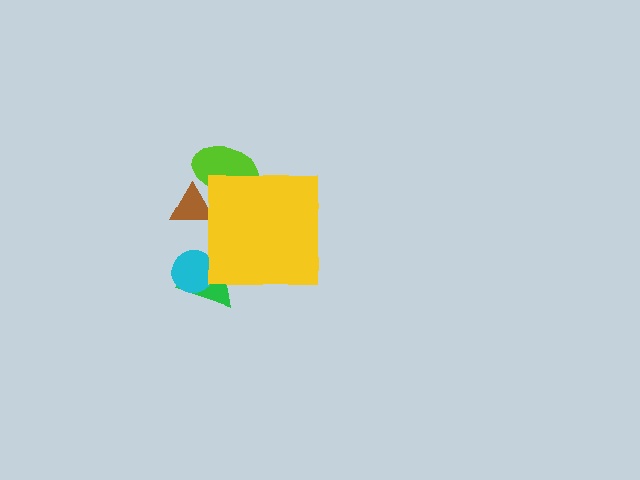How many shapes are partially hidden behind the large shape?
4 shapes are partially hidden.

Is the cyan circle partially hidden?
Yes, the cyan circle is partially hidden behind the yellow square.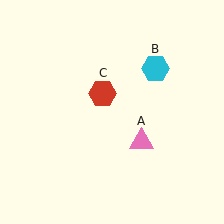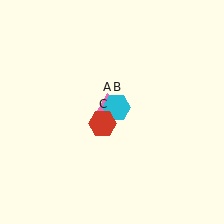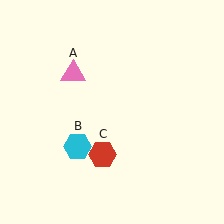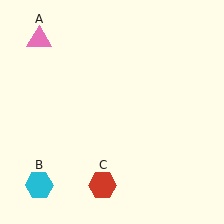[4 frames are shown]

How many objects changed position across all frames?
3 objects changed position: pink triangle (object A), cyan hexagon (object B), red hexagon (object C).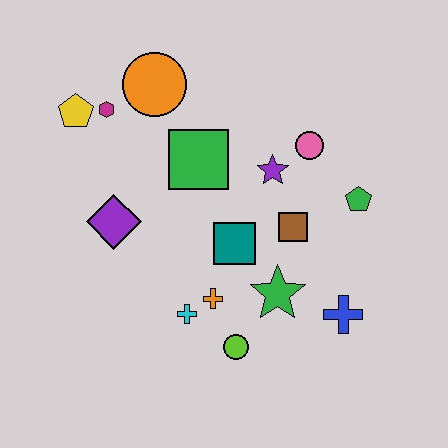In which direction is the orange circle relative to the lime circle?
The orange circle is above the lime circle.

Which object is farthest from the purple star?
The yellow pentagon is farthest from the purple star.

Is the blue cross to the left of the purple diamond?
No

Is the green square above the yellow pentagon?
No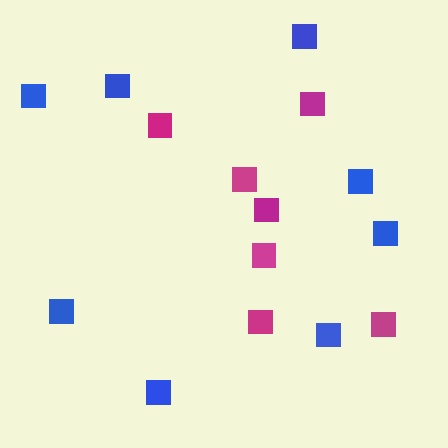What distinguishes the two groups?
There are 2 groups: one group of blue squares (8) and one group of magenta squares (7).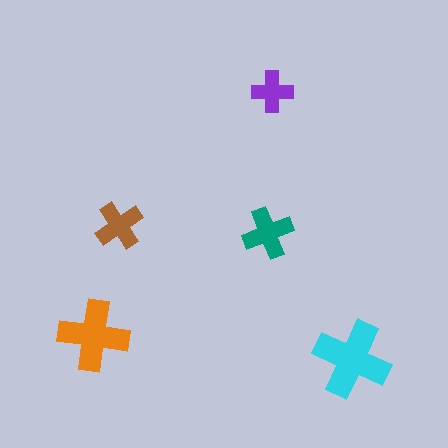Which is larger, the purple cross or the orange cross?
The orange one.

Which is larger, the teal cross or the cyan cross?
The cyan one.